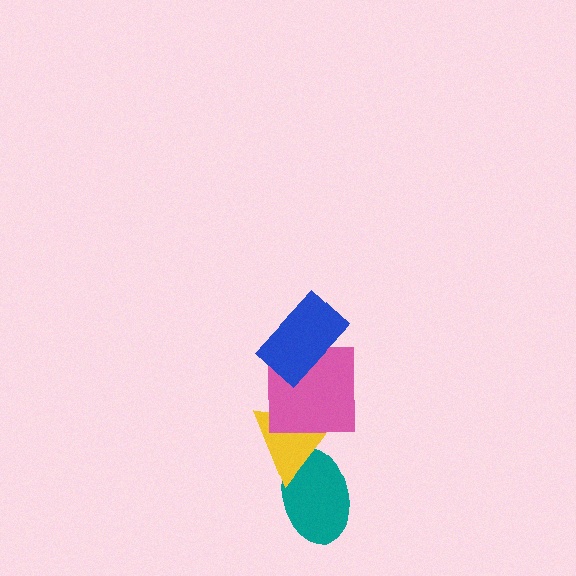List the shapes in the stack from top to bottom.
From top to bottom: the blue rectangle, the pink square, the yellow triangle, the teal ellipse.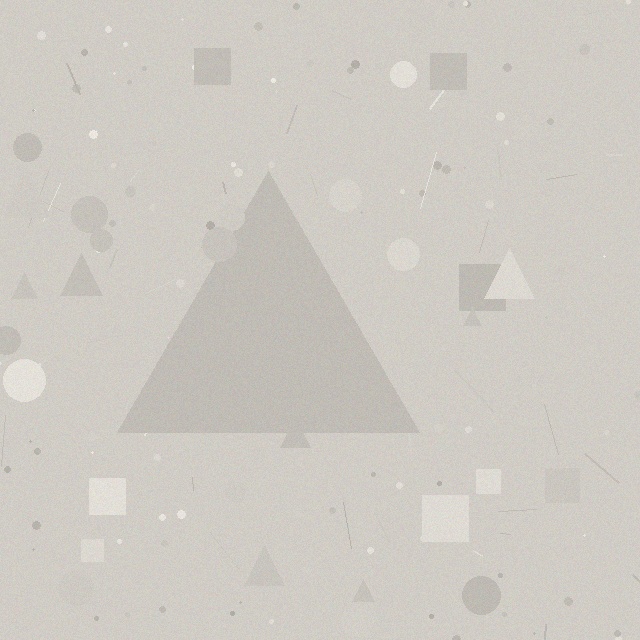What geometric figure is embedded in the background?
A triangle is embedded in the background.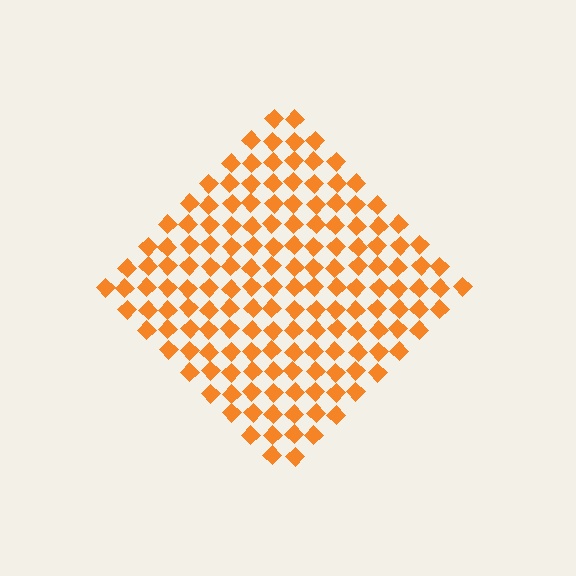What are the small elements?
The small elements are diamonds.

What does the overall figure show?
The overall figure shows a diamond.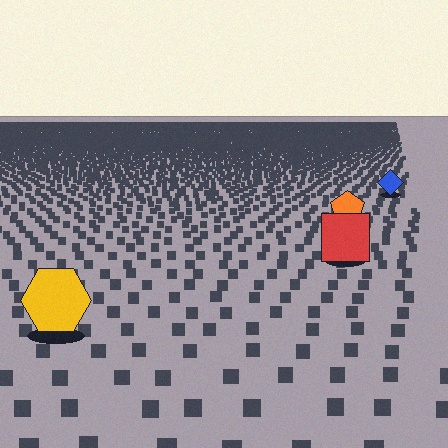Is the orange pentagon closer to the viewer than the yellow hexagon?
No. The yellow hexagon is closer — you can tell from the texture gradient: the ground texture is coarser near it.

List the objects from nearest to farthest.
From nearest to farthest: the yellow hexagon, the red square, the orange pentagon, the blue diamond.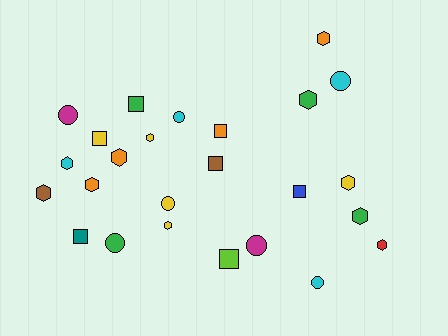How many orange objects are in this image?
There are 4 orange objects.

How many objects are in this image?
There are 25 objects.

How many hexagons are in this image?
There are 11 hexagons.